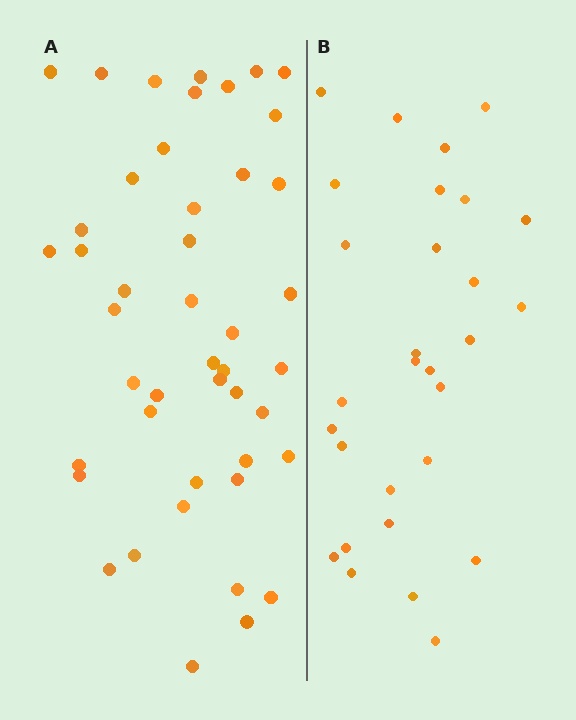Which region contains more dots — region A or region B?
Region A (the left region) has more dots.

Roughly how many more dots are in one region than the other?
Region A has approximately 15 more dots than region B.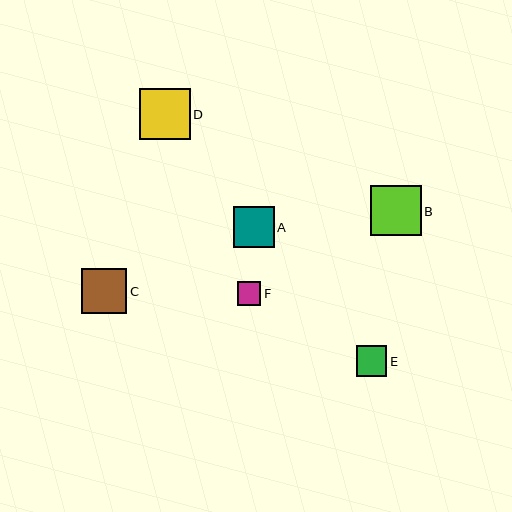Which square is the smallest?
Square F is the smallest with a size of approximately 24 pixels.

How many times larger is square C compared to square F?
Square C is approximately 1.9 times the size of square F.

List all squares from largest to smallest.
From largest to smallest: D, B, C, A, E, F.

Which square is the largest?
Square D is the largest with a size of approximately 51 pixels.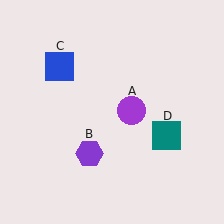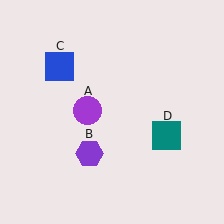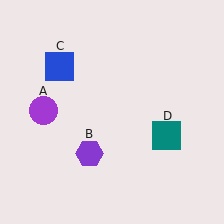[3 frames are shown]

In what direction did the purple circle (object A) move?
The purple circle (object A) moved left.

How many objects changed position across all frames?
1 object changed position: purple circle (object A).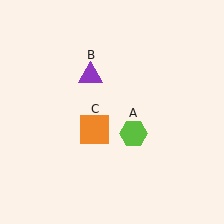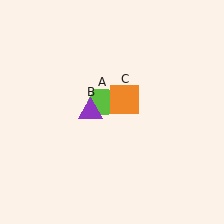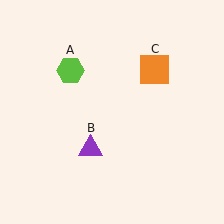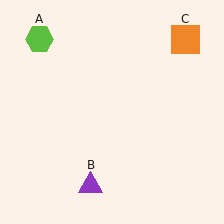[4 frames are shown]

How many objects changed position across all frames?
3 objects changed position: lime hexagon (object A), purple triangle (object B), orange square (object C).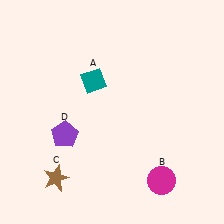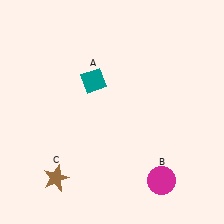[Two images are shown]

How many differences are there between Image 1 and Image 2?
There is 1 difference between the two images.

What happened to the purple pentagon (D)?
The purple pentagon (D) was removed in Image 2. It was in the bottom-left area of Image 1.